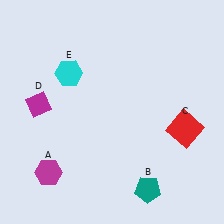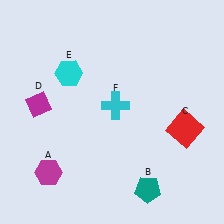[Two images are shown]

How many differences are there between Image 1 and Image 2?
There is 1 difference between the two images.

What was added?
A cyan cross (F) was added in Image 2.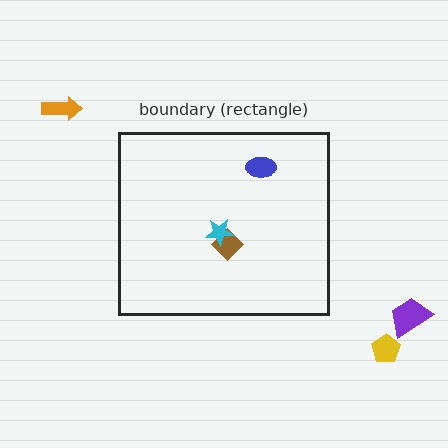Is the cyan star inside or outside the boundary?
Inside.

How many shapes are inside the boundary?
3 inside, 3 outside.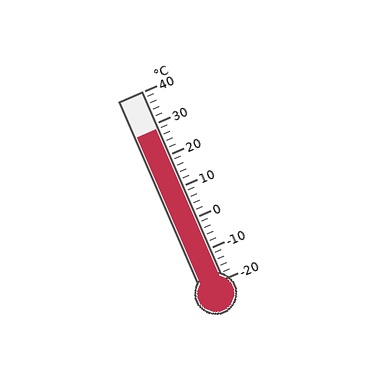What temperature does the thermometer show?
The thermometer shows approximately 28°C.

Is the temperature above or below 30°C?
The temperature is below 30°C.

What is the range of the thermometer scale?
The thermometer scale ranges from -20°C to 40°C.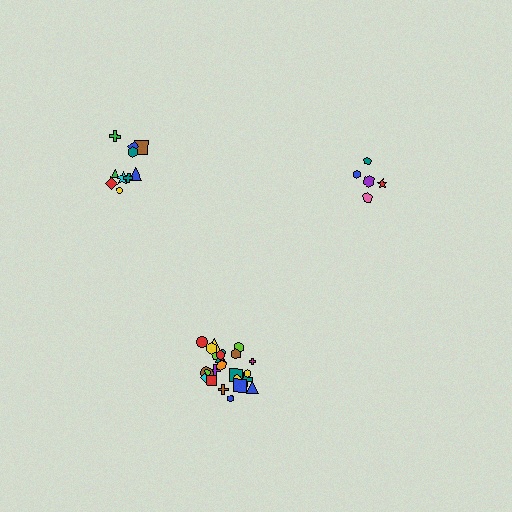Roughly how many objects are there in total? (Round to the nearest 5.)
Roughly 40 objects in total.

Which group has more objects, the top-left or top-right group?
The top-left group.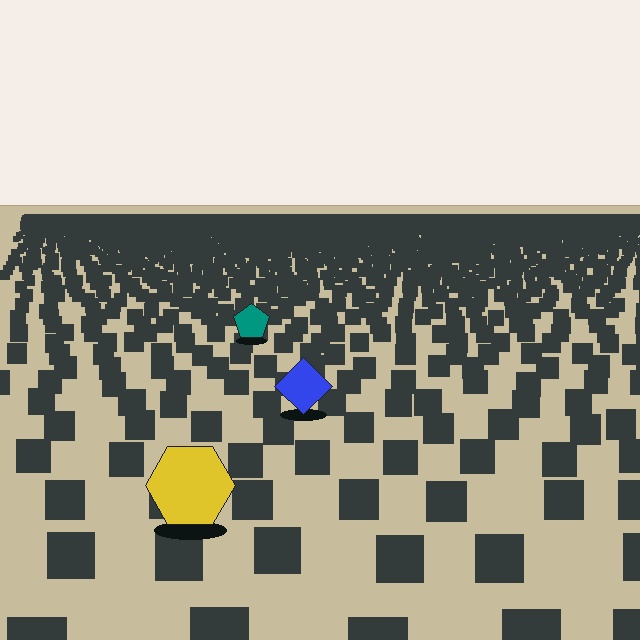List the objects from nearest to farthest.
From nearest to farthest: the yellow hexagon, the blue diamond, the teal pentagon.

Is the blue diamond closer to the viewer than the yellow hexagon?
No. The yellow hexagon is closer — you can tell from the texture gradient: the ground texture is coarser near it.